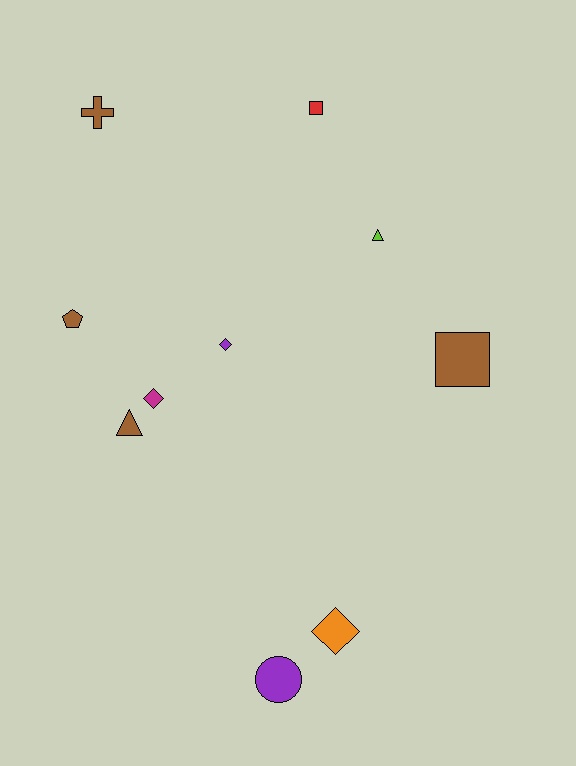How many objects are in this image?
There are 10 objects.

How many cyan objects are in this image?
There are no cyan objects.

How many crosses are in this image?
There is 1 cross.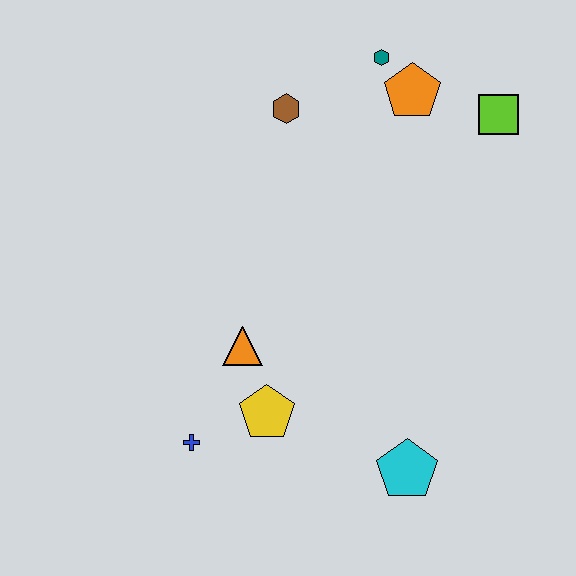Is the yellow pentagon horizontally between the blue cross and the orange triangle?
No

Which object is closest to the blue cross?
The yellow pentagon is closest to the blue cross.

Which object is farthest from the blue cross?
The lime square is farthest from the blue cross.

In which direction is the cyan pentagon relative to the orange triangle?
The cyan pentagon is to the right of the orange triangle.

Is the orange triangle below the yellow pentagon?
No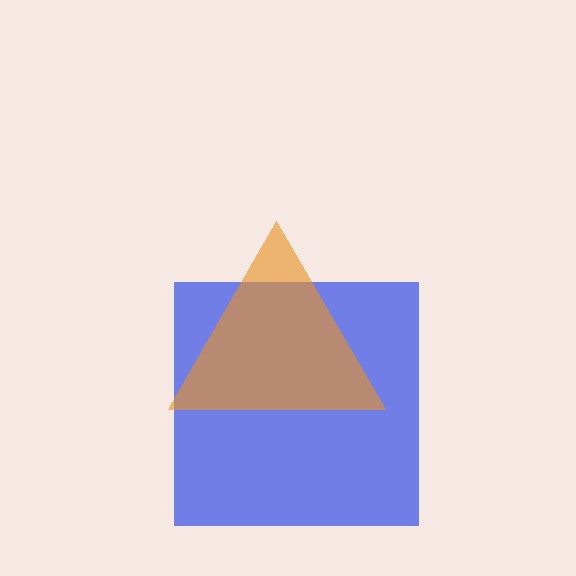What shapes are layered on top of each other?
The layered shapes are: a blue square, an orange triangle.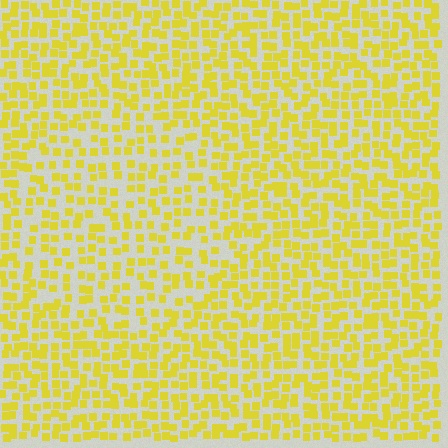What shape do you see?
I see a circle.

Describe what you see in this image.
The image contains small yellow elements arranged at two different densities. A circle-shaped region is visible where the elements are less densely packed than the surrounding area.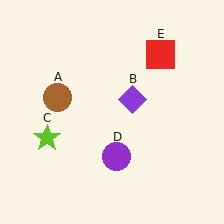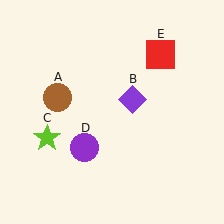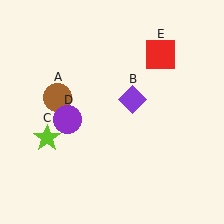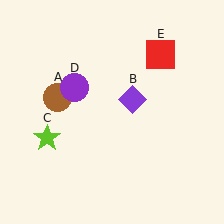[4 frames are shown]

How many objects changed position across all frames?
1 object changed position: purple circle (object D).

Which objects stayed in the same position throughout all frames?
Brown circle (object A) and purple diamond (object B) and lime star (object C) and red square (object E) remained stationary.